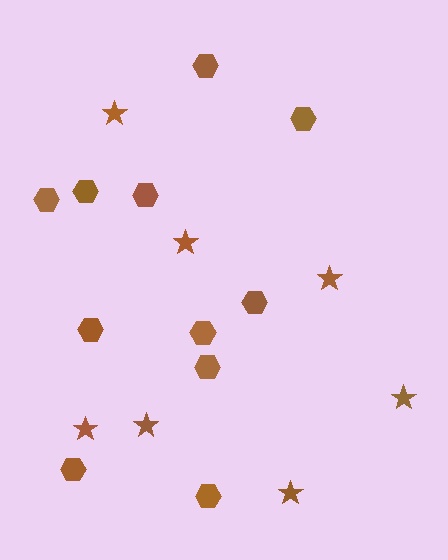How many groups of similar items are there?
There are 2 groups: one group of hexagons (11) and one group of stars (7).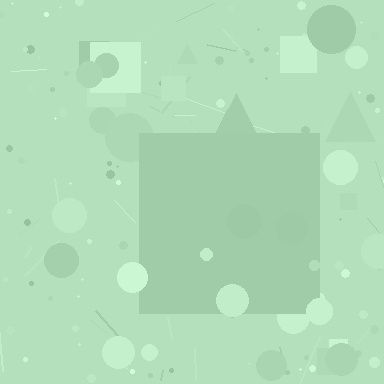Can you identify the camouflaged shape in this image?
The camouflaged shape is a square.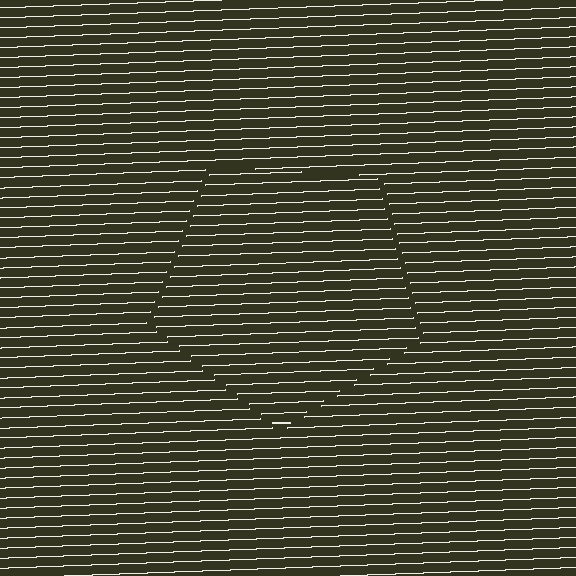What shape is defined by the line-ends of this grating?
An illusory pentagon. The interior of the shape contains the same grating, shifted by half a period — the contour is defined by the phase discontinuity where line-ends from the inner and outer gratings abut.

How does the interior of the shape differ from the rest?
The interior of the shape contains the same grating, shifted by half a period — the contour is defined by the phase discontinuity where line-ends from the inner and outer gratings abut.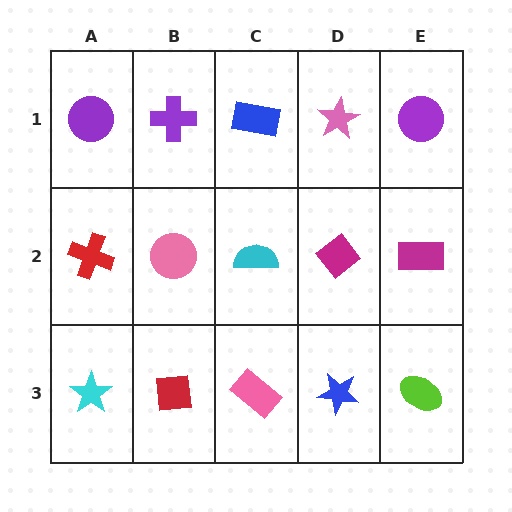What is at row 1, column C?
A blue rectangle.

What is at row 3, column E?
A lime ellipse.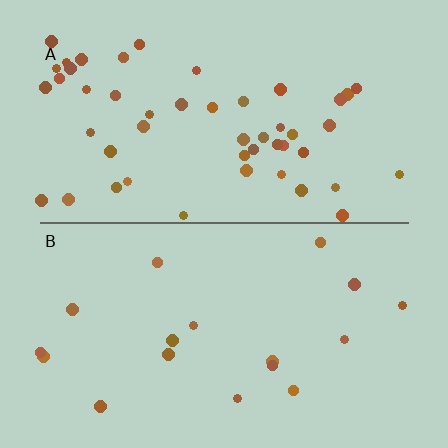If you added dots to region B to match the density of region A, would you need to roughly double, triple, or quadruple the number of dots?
Approximately triple.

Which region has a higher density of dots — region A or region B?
A (the top).